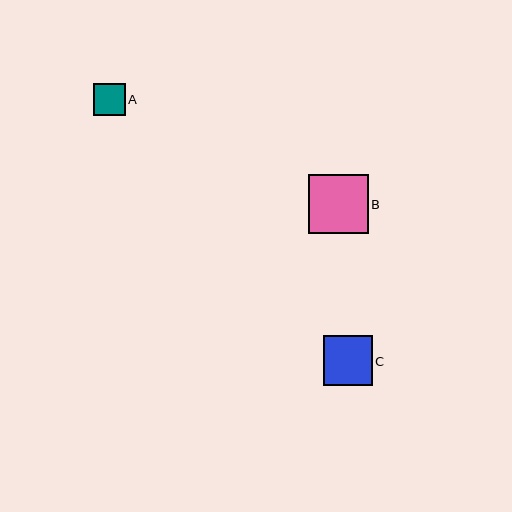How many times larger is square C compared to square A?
Square C is approximately 1.6 times the size of square A.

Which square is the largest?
Square B is the largest with a size of approximately 59 pixels.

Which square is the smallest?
Square A is the smallest with a size of approximately 31 pixels.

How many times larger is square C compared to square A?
Square C is approximately 1.6 times the size of square A.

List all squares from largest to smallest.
From largest to smallest: B, C, A.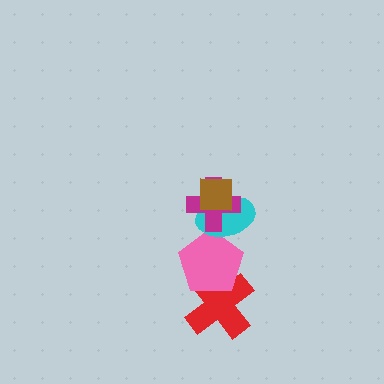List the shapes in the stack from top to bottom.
From top to bottom: the brown square, the magenta cross, the cyan ellipse, the pink pentagon, the red cross.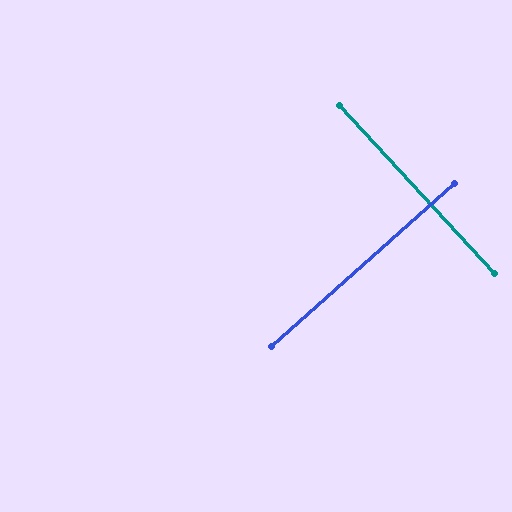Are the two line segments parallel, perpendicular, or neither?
Perpendicular — they meet at approximately 89°.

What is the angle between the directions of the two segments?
Approximately 89 degrees.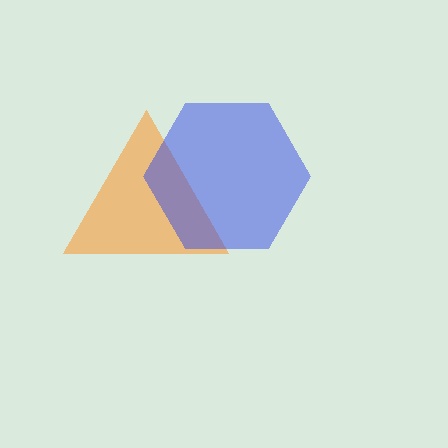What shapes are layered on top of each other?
The layered shapes are: an orange triangle, a blue hexagon.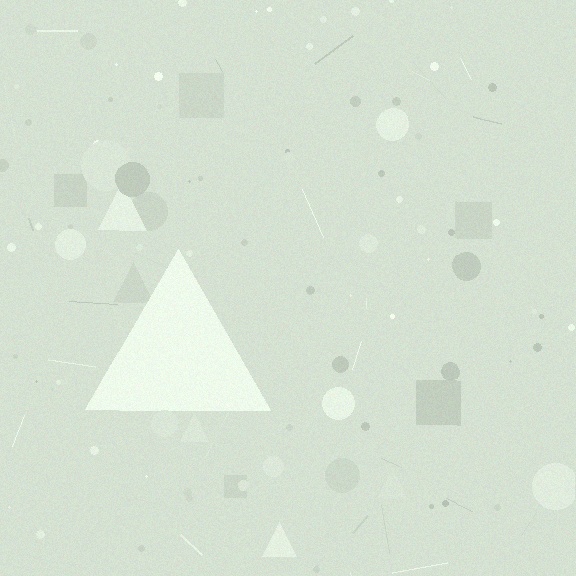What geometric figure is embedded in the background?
A triangle is embedded in the background.